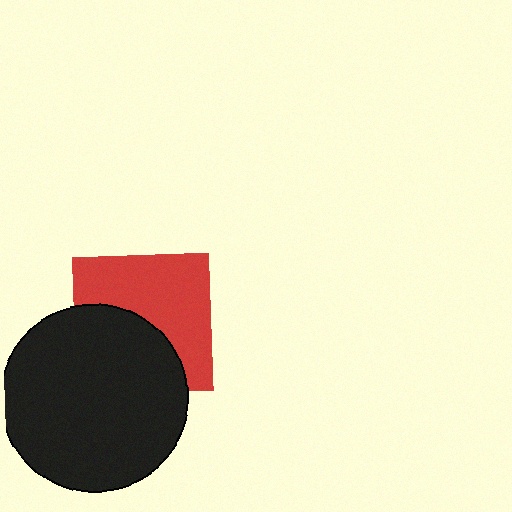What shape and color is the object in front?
The object in front is a black circle.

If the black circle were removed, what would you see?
You would see the complete red square.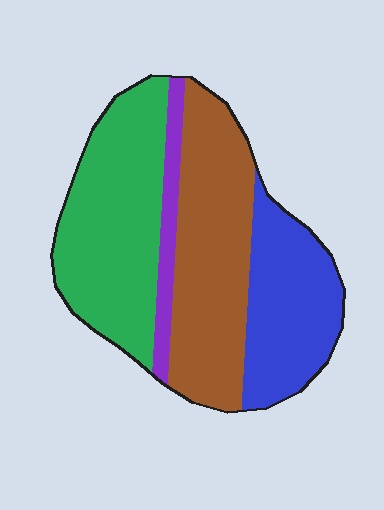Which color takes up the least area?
Purple, at roughly 5%.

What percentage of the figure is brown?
Brown takes up about one third (1/3) of the figure.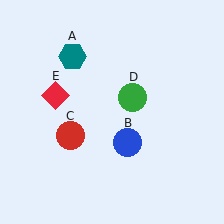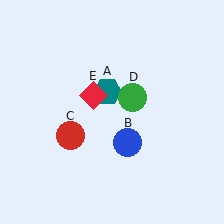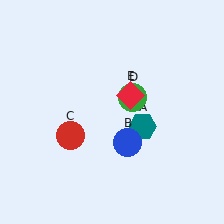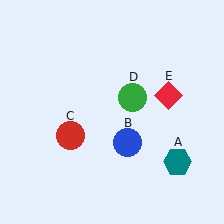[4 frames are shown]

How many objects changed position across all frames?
2 objects changed position: teal hexagon (object A), red diamond (object E).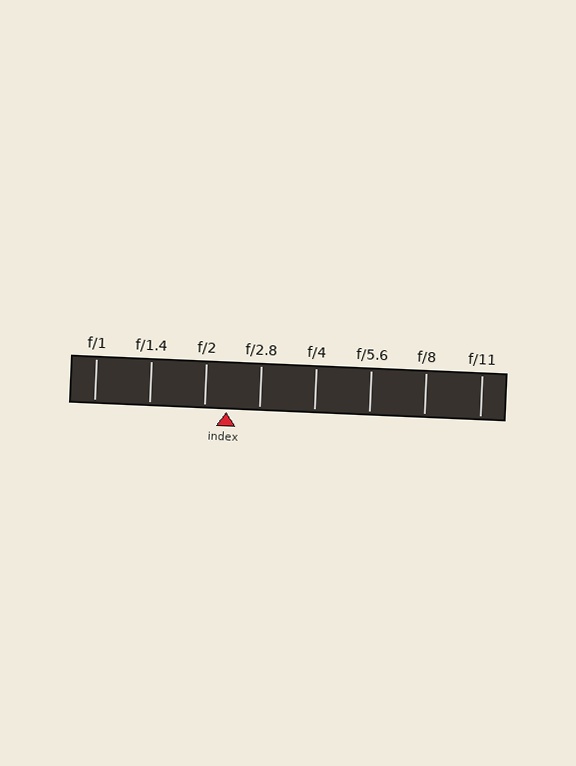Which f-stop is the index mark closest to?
The index mark is closest to f/2.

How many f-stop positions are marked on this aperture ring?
There are 8 f-stop positions marked.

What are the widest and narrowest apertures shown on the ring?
The widest aperture shown is f/1 and the narrowest is f/11.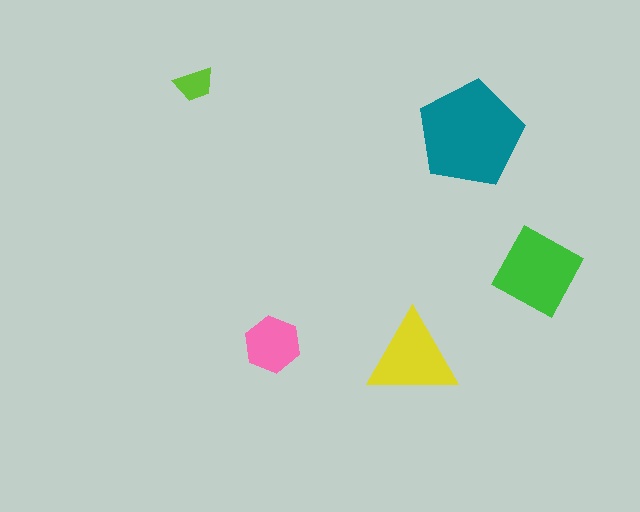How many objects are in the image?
There are 5 objects in the image.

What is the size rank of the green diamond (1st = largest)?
2nd.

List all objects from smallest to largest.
The lime trapezoid, the pink hexagon, the yellow triangle, the green diamond, the teal pentagon.